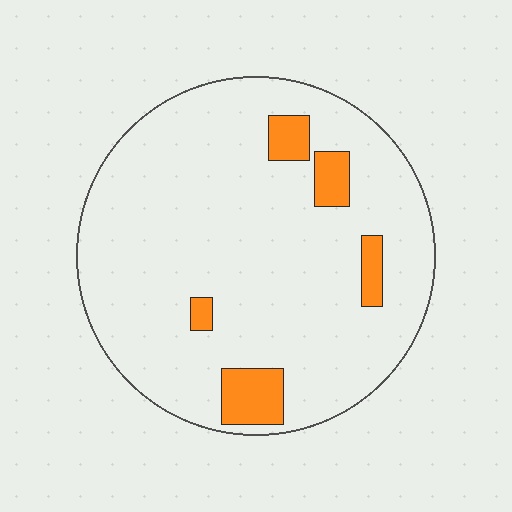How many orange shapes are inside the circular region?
5.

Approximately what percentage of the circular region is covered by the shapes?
Approximately 10%.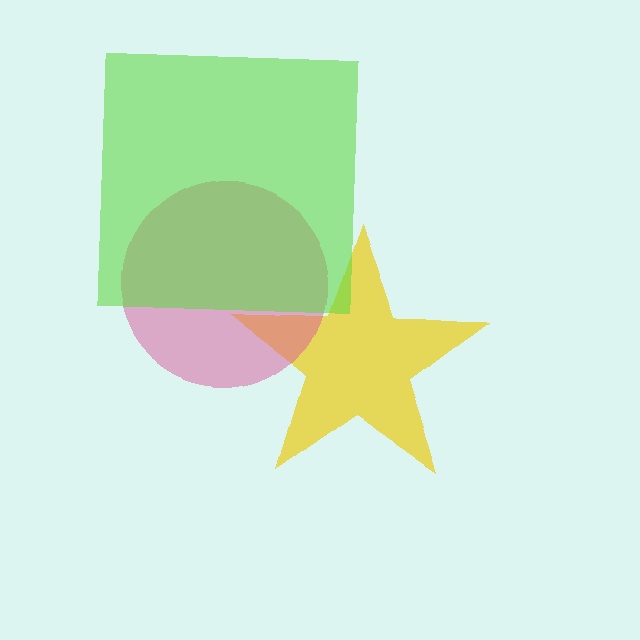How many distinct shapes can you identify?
There are 3 distinct shapes: a yellow star, a pink circle, a lime square.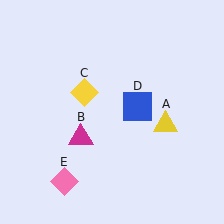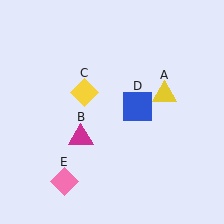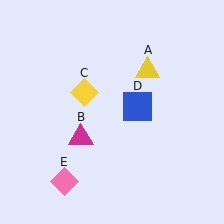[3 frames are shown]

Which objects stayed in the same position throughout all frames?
Magenta triangle (object B) and yellow diamond (object C) and blue square (object D) and pink diamond (object E) remained stationary.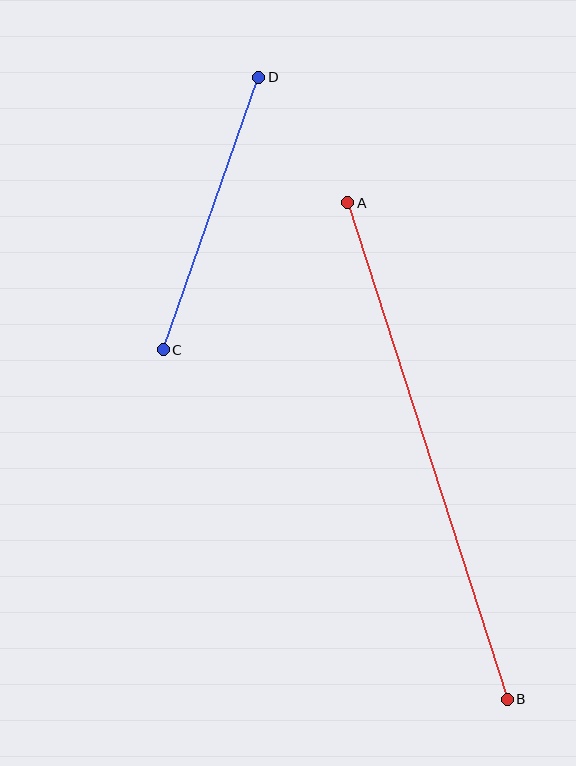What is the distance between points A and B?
The distance is approximately 522 pixels.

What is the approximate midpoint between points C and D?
The midpoint is at approximately (211, 214) pixels.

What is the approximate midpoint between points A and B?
The midpoint is at approximately (428, 451) pixels.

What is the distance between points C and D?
The distance is approximately 289 pixels.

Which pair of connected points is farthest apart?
Points A and B are farthest apart.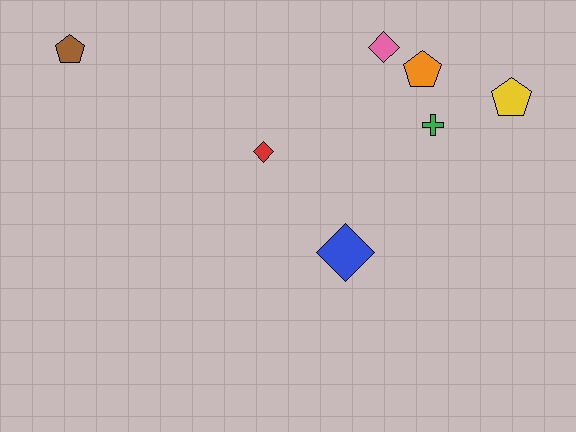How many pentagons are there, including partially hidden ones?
There are 3 pentagons.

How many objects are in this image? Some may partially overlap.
There are 7 objects.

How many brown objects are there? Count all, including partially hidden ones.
There is 1 brown object.